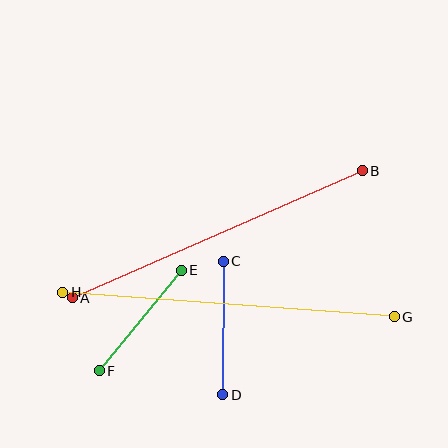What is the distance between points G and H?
The distance is approximately 333 pixels.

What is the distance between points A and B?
The distance is approximately 317 pixels.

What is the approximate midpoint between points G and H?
The midpoint is at approximately (229, 305) pixels.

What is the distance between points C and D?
The distance is approximately 133 pixels.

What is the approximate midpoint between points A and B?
The midpoint is at approximately (217, 234) pixels.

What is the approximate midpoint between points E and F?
The midpoint is at approximately (140, 320) pixels.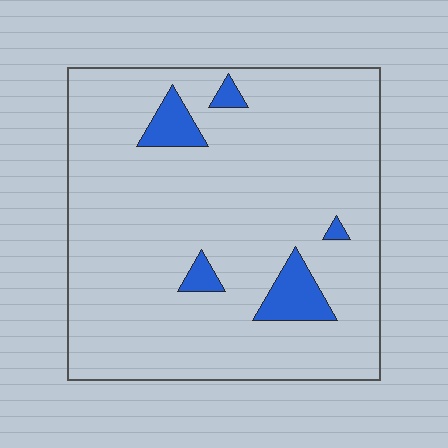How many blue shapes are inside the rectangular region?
5.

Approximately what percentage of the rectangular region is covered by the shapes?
Approximately 10%.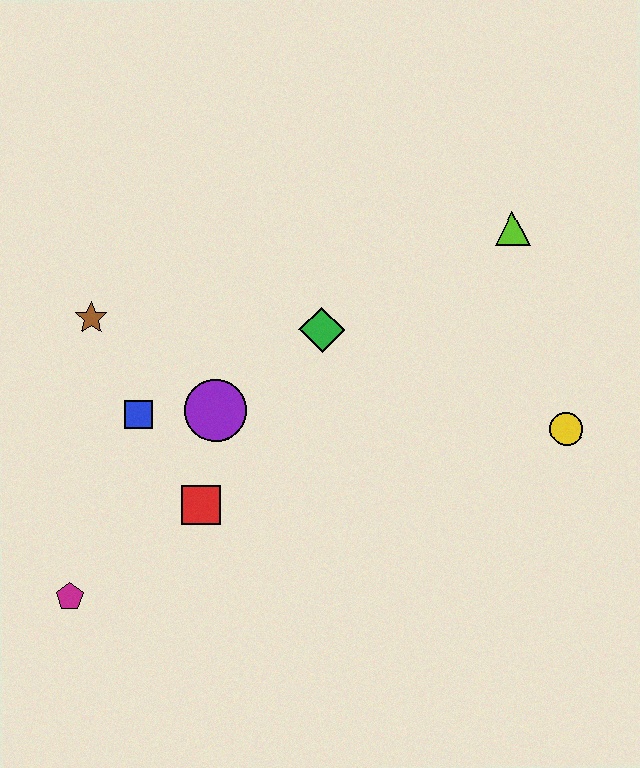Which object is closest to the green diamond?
The purple circle is closest to the green diamond.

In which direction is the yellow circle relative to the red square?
The yellow circle is to the right of the red square.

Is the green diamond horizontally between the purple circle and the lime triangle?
Yes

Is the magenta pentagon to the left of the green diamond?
Yes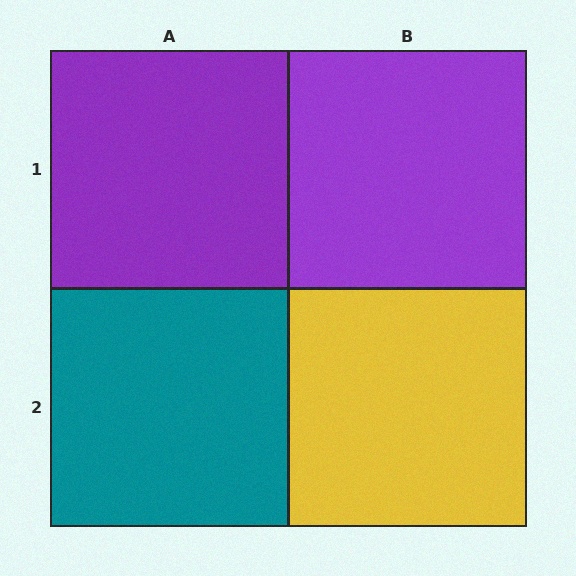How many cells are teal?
1 cell is teal.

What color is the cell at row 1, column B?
Purple.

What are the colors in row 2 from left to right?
Teal, yellow.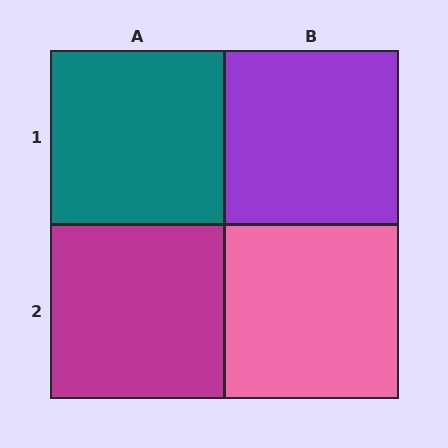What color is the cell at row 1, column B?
Purple.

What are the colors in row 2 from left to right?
Magenta, pink.